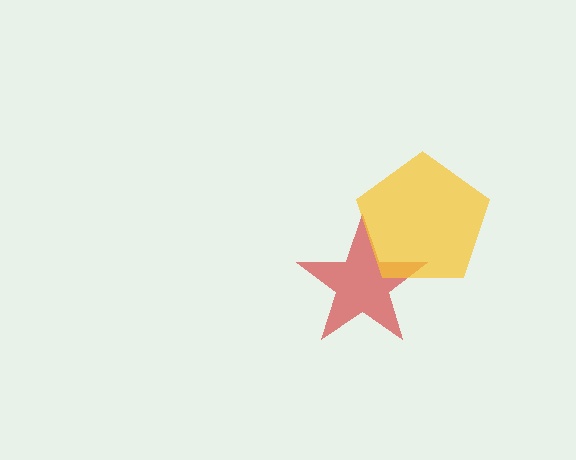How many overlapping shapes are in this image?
There are 2 overlapping shapes in the image.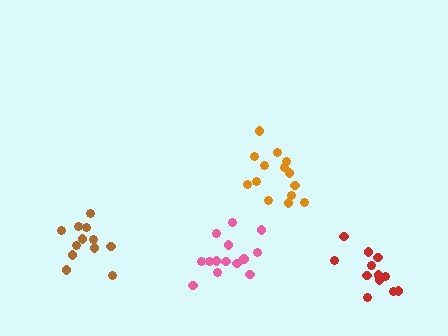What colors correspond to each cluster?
The clusters are colored: orange, pink, red, brown.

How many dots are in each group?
Group 1: 14 dots, Group 2: 14 dots, Group 3: 12 dots, Group 4: 12 dots (52 total).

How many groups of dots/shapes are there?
There are 4 groups.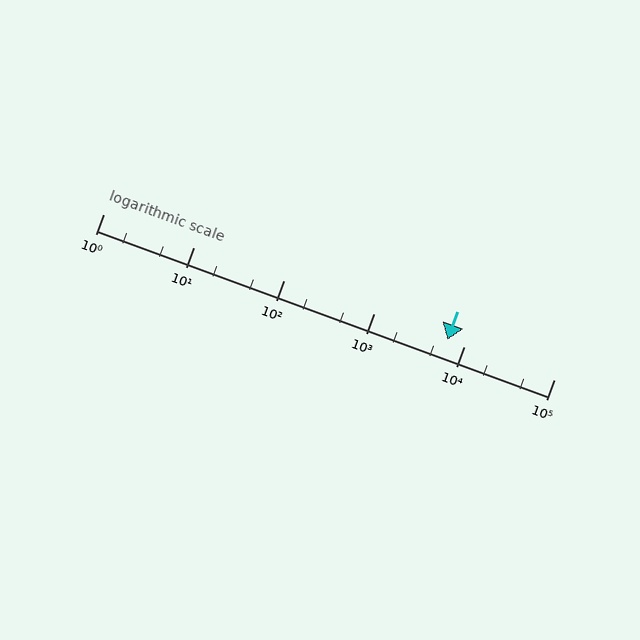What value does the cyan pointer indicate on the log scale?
The pointer indicates approximately 6600.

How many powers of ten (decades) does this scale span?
The scale spans 5 decades, from 1 to 100000.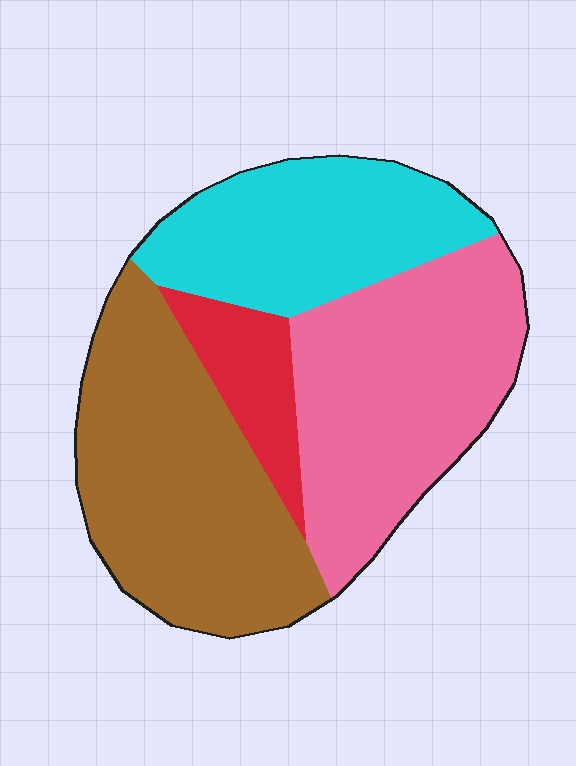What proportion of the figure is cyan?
Cyan takes up about one quarter (1/4) of the figure.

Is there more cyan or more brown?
Brown.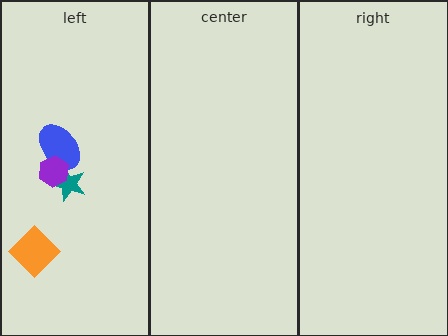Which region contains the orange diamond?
The left region.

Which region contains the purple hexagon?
The left region.